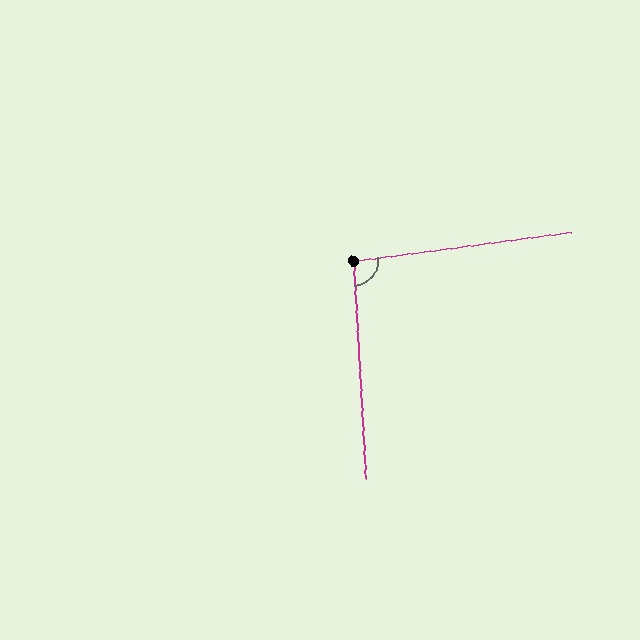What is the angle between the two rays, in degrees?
Approximately 94 degrees.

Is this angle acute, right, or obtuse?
It is approximately a right angle.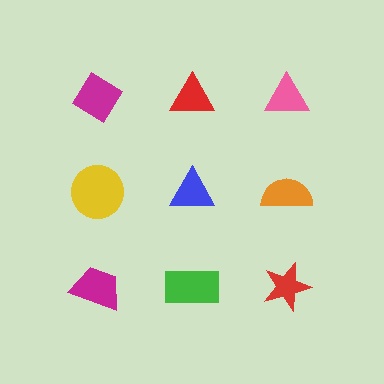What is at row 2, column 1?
A yellow circle.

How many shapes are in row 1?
3 shapes.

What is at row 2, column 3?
An orange semicircle.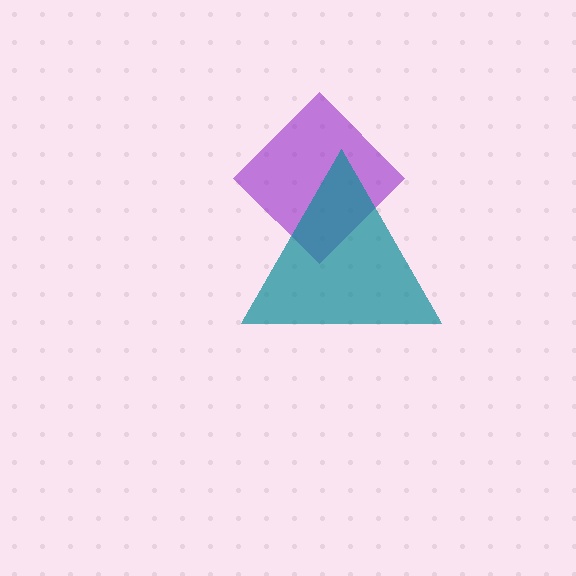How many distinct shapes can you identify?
There are 2 distinct shapes: a purple diamond, a teal triangle.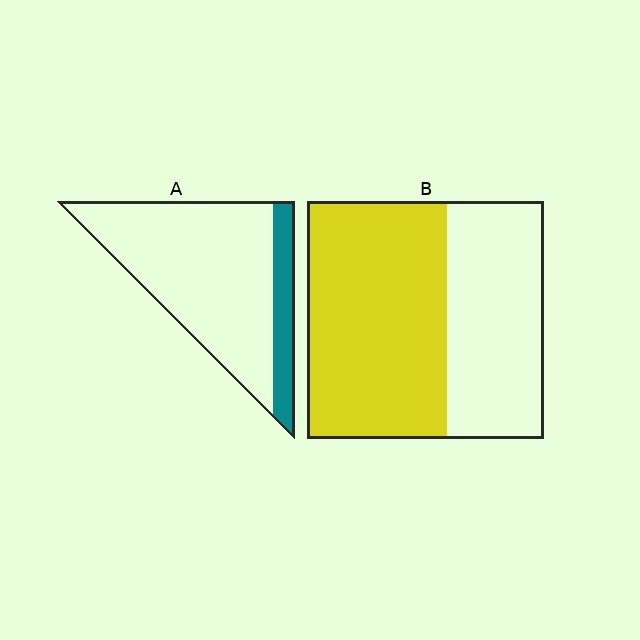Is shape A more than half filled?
No.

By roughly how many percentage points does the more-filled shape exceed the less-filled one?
By roughly 40 percentage points (B over A).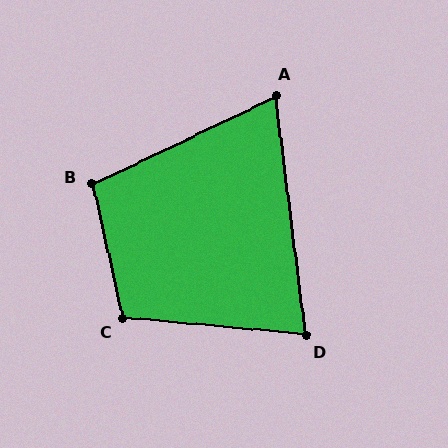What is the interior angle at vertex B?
Approximately 103 degrees (obtuse).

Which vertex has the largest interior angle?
C, at approximately 108 degrees.